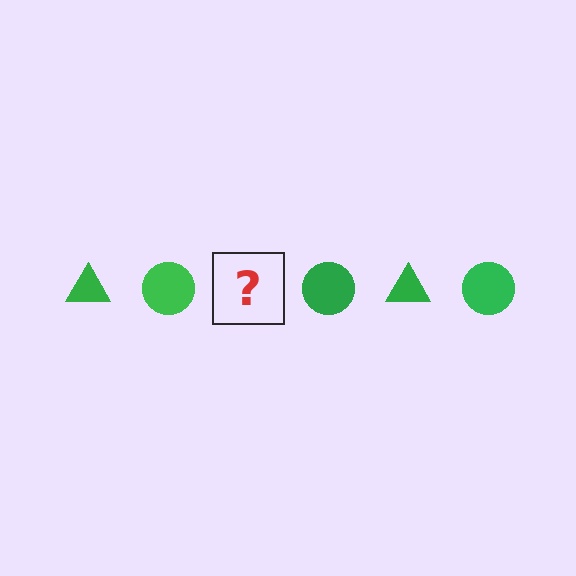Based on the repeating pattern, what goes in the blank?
The blank should be a green triangle.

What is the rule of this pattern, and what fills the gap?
The rule is that the pattern cycles through triangle, circle shapes in green. The gap should be filled with a green triangle.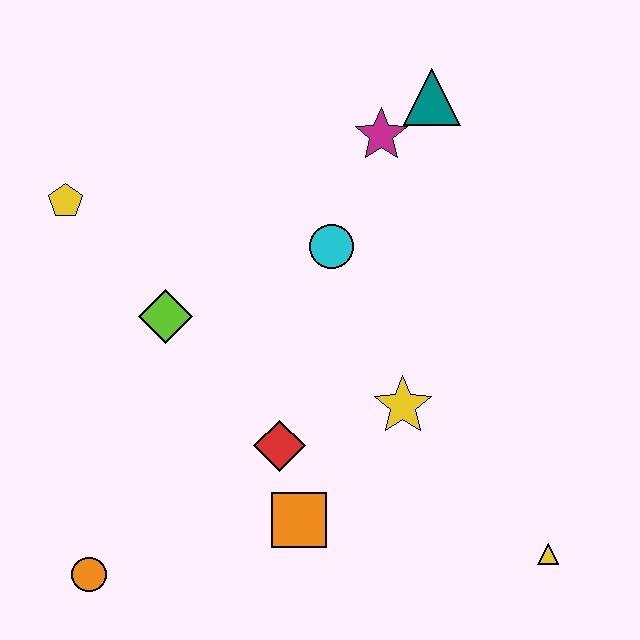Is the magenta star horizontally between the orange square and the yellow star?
Yes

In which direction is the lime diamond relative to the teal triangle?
The lime diamond is to the left of the teal triangle.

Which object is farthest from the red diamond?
The teal triangle is farthest from the red diamond.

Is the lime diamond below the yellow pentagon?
Yes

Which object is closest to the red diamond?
The orange square is closest to the red diamond.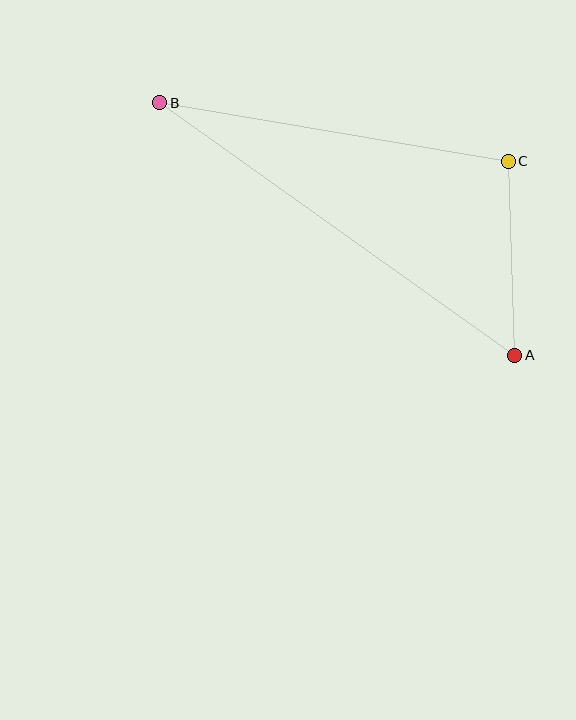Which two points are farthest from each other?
Points A and B are farthest from each other.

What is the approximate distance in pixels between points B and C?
The distance between B and C is approximately 353 pixels.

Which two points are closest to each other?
Points A and C are closest to each other.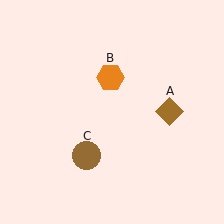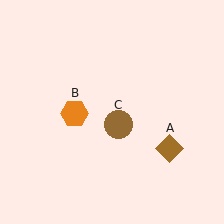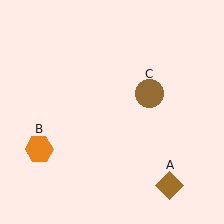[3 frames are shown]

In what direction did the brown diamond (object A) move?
The brown diamond (object A) moved down.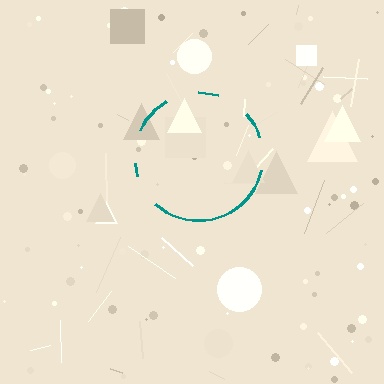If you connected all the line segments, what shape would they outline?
They would outline a circle.